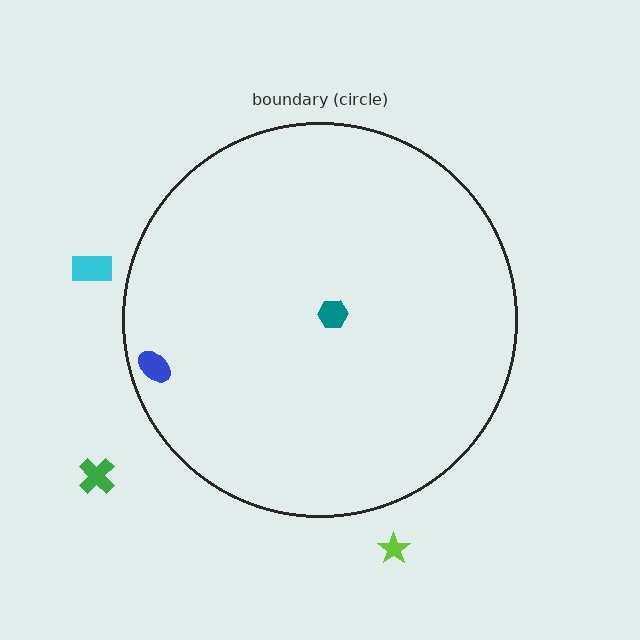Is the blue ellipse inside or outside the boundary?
Inside.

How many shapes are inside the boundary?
2 inside, 3 outside.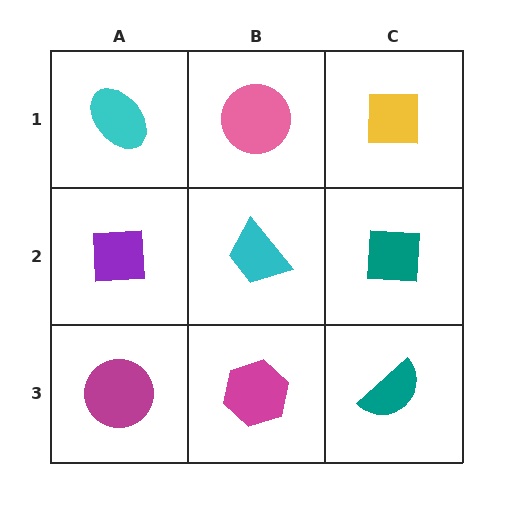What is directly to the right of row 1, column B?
A yellow square.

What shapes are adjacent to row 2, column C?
A yellow square (row 1, column C), a teal semicircle (row 3, column C), a cyan trapezoid (row 2, column B).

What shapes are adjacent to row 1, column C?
A teal square (row 2, column C), a pink circle (row 1, column B).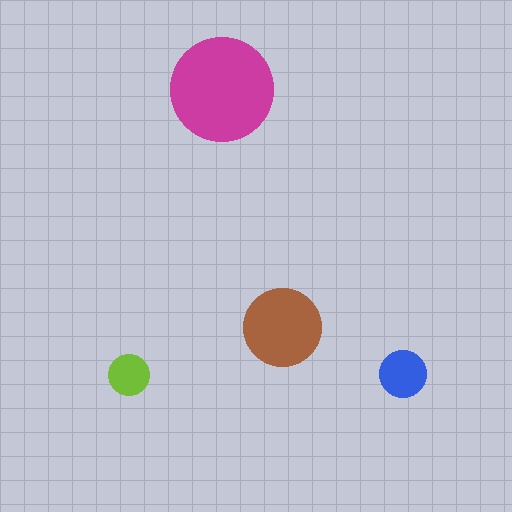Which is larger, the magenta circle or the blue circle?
The magenta one.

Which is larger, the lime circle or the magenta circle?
The magenta one.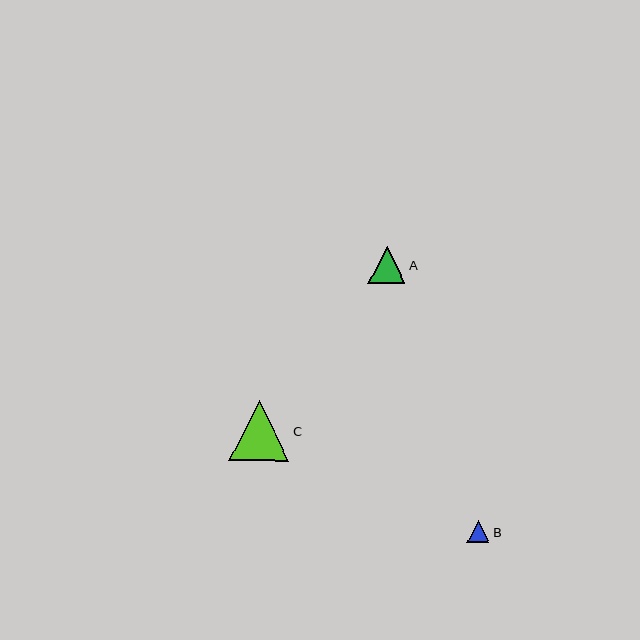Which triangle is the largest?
Triangle C is the largest with a size of approximately 60 pixels.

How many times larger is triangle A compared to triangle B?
Triangle A is approximately 1.6 times the size of triangle B.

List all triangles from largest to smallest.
From largest to smallest: C, A, B.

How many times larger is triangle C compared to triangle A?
Triangle C is approximately 1.6 times the size of triangle A.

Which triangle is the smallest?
Triangle B is the smallest with a size of approximately 23 pixels.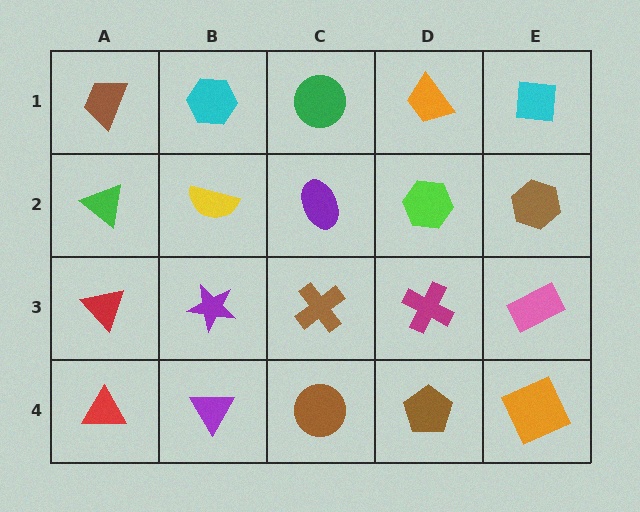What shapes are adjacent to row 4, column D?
A magenta cross (row 3, column D), a brown circle (row 4, column C), an orange square (row 4, column E).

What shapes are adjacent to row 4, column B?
A purple star (row 3, column B), a red triangle (row 4, column A), a brown circle (row 4, column C).